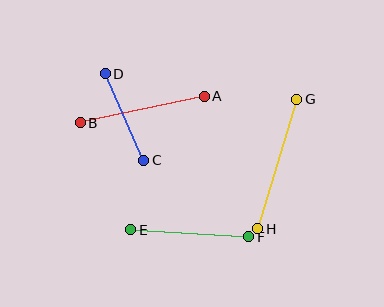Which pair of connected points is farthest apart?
Points G and H are farthest apart.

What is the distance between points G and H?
The distance is approximately 135 pixels.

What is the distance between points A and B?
The distance is approximately 127 pixels.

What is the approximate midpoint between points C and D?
The midpoint is at approximately (124, 117) pixels.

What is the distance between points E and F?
The distance is approximately 118 pixels.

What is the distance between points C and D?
The distance is approximately 95 pixels.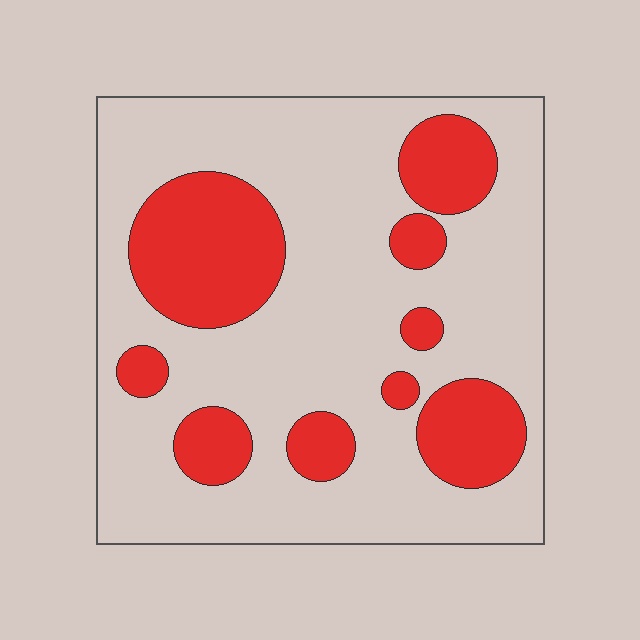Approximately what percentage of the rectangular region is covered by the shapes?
Approximately 25%.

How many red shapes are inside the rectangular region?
9.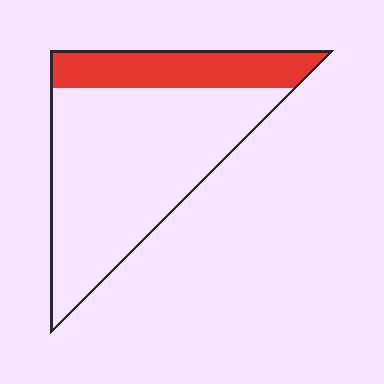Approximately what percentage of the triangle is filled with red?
Approximately 25%.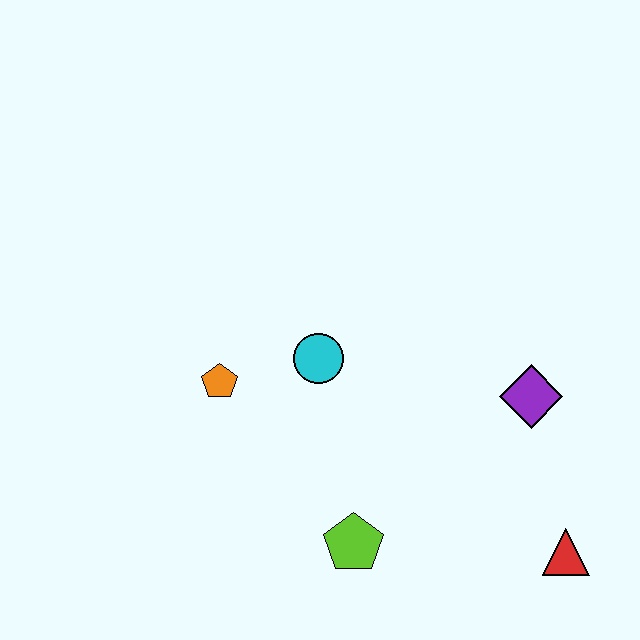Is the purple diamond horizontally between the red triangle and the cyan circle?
Yes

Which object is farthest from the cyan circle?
The red triangle is farthest from the cyan circle.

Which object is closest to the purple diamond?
The red triangle is closest to the purple diamond.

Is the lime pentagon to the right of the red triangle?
No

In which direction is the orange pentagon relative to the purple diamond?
The orange pentagon is to the left of the purple diamond.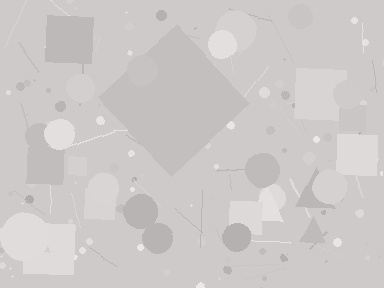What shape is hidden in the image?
A diamond is hidden in the image.